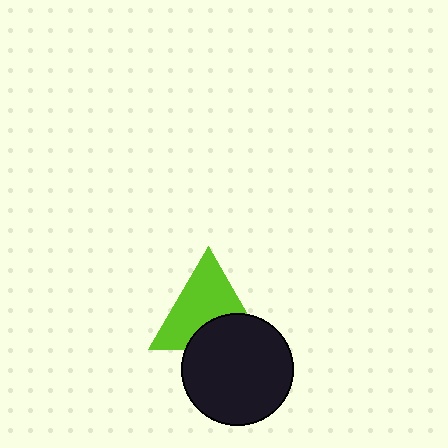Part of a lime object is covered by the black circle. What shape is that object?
It is a triangle.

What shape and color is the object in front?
The object in front is a black circle.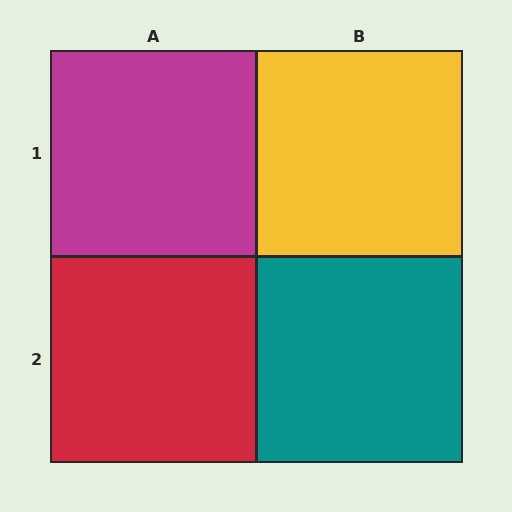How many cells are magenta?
1 cell is magenta.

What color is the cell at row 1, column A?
Magenta.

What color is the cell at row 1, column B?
Yellow.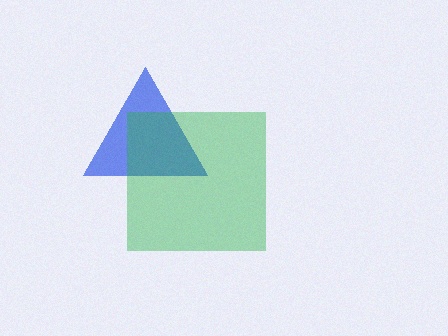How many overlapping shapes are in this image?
There are 2 overlapping shapes in the image.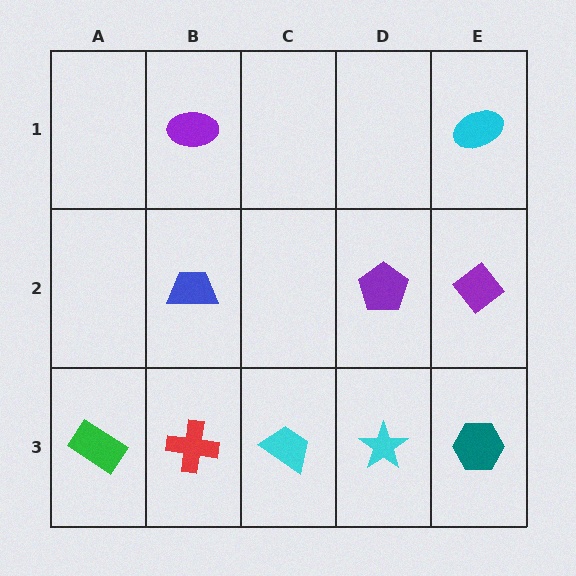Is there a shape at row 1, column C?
No, that cell is empty.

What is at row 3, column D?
A cyan star.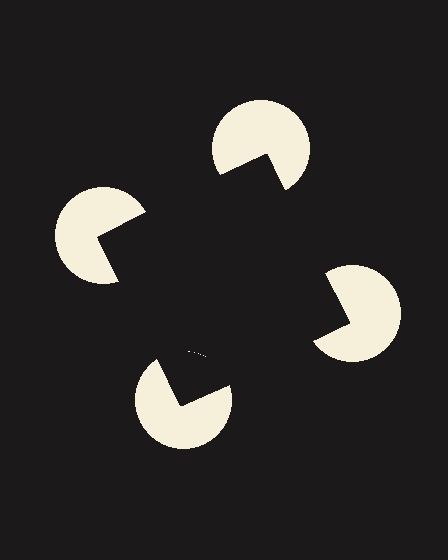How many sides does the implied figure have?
4 sides.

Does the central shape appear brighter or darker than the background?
It typically appears slightly darker than the background, even though no actual brightness change is drawn.